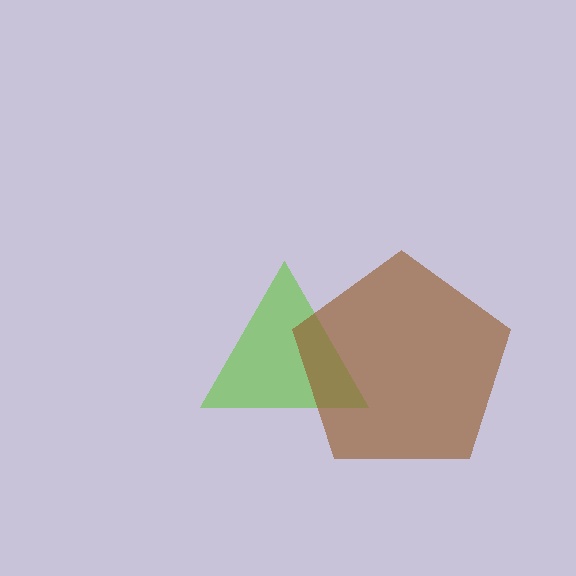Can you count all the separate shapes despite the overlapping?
Yes, there are 2 separate shapes.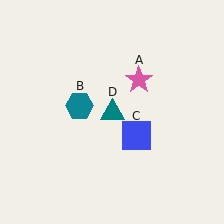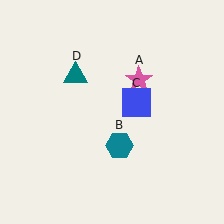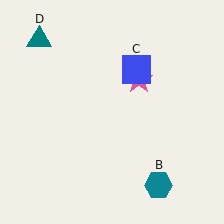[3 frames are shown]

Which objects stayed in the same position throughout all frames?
Pink star (object A) remained stationary.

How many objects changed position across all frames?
3 objects changed position: teal hexagon (object B), blue square (object C), teal triangle (object D).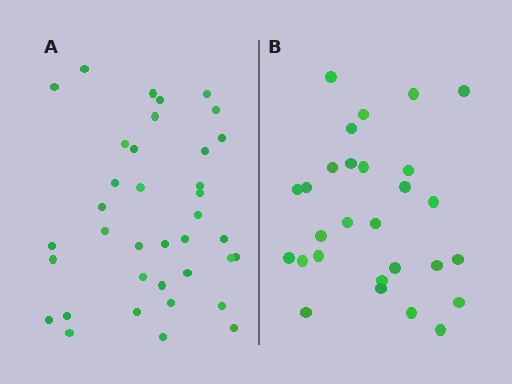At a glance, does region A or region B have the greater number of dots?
Region A (the left region) has more dots.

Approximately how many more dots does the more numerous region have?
Region A has roughly 8 or so more dots than region B.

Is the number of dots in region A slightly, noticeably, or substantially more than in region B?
Region A has noticeably more, but not dramatically so. The ratio is roughly 1.3 to 1.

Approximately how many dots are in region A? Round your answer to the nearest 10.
About 40 dots. (The exact count is 37, which rounds to 40.)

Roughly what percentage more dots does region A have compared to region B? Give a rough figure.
About 30% more.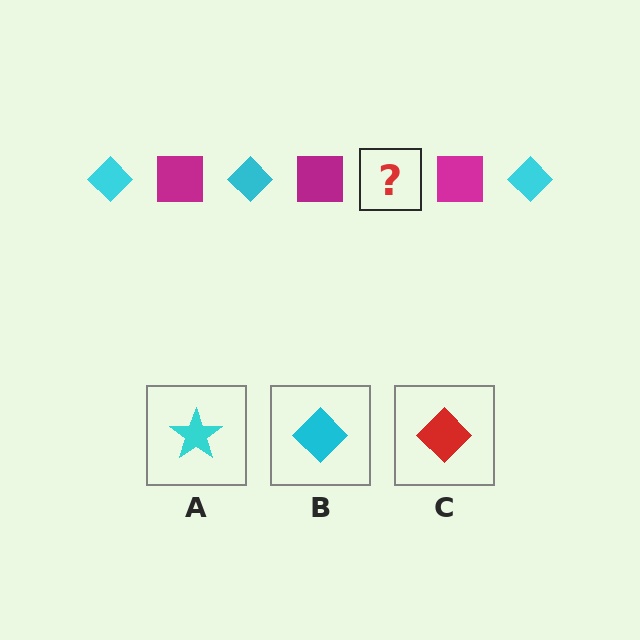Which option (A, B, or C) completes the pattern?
B.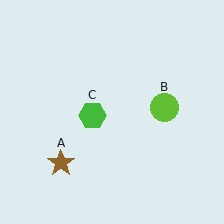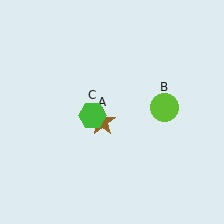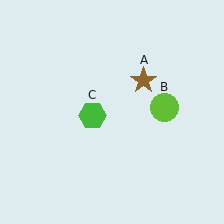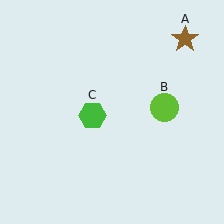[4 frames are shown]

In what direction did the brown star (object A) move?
The brown star (object A) moved up and to the right.